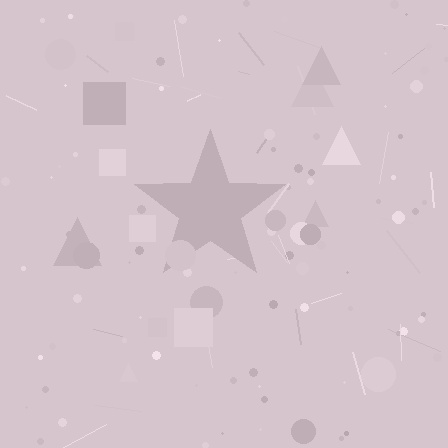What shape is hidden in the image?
A star is hidden in the image.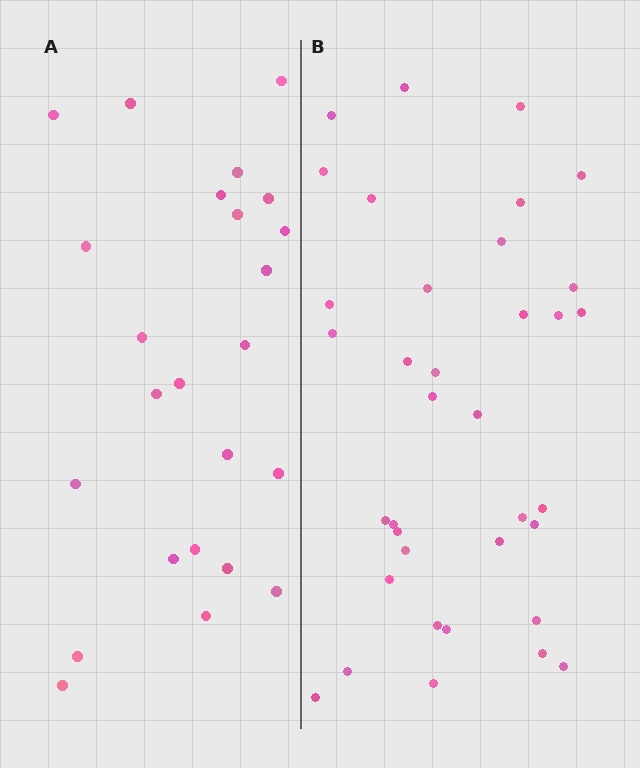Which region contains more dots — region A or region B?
Region B (the right region) has more dots.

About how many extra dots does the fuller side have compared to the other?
Region B has roughly 12 or so more dots than region A.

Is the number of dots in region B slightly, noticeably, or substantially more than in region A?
Region B has substantially more. The ratio is roughly 1.5 to 1.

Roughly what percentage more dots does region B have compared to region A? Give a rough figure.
About 50% more.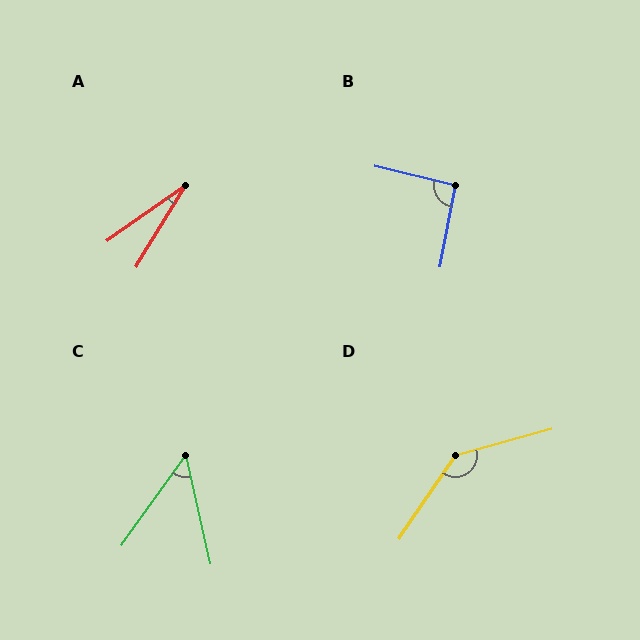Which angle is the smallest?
A, at approximately 23 degrees.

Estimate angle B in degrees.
Approximately 93 degrees.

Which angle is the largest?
D, at approximately 140 degrees.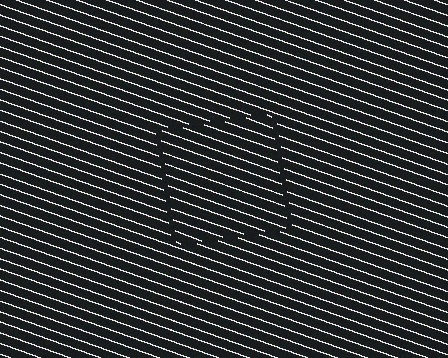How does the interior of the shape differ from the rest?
The interior of the shape contains the same grating, shifted by half a period — the contour is defined by the phase discontinuity where line-ends from the inner and outer gratings abut.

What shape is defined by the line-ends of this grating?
An illusory square. The interior of the shape contains the same grating, shifted by half a period — the contour is defined by the phase discontinuity where line-ends from the inner and outer gratings abut.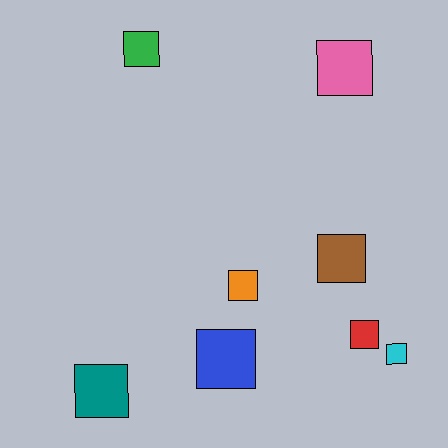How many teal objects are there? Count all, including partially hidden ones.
There is 1 teal object.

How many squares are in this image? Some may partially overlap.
There are 8 squares.